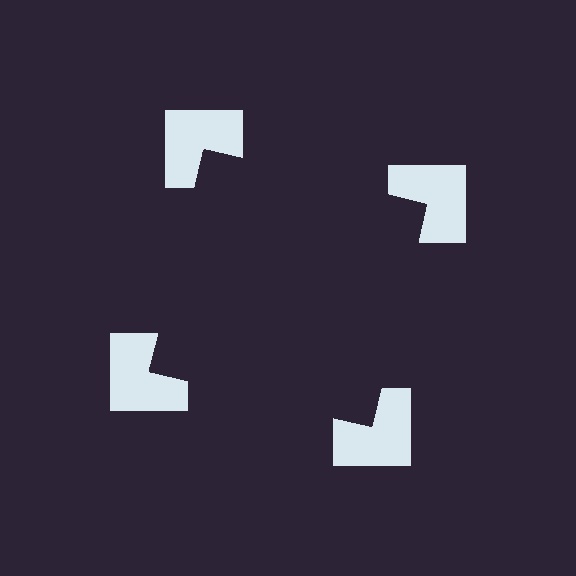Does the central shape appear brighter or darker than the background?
It typically appears slightly darker than the background, even though no actual brightness change is drawn.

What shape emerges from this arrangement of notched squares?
An illusory square — its edges are inferred from the aligned wedge cuts in the notched squares, not physically drawn.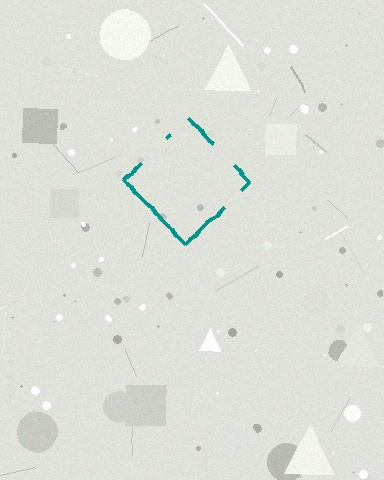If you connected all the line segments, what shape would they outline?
They would outline a diamond.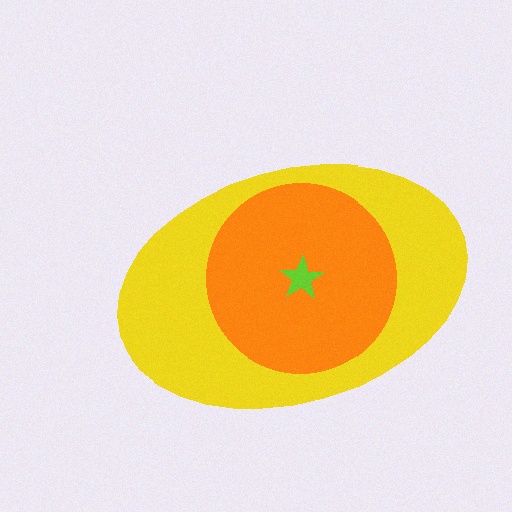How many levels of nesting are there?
3.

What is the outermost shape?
The yellow ellipse.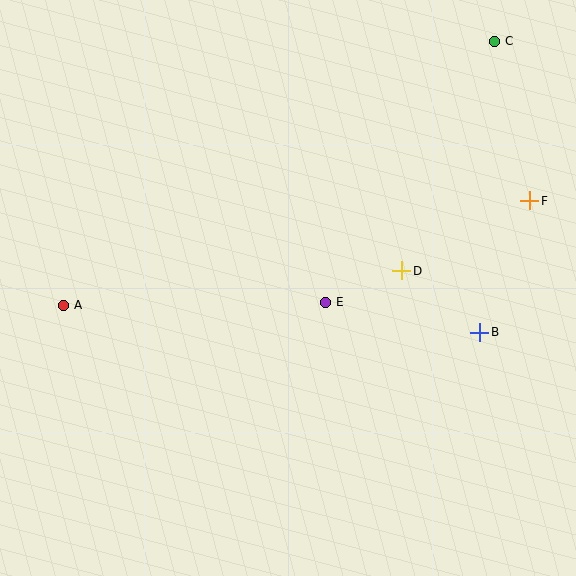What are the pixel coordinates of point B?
Point B is at (480, 332).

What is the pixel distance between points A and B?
The distance between A and B is 417 pixels.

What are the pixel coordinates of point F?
Point F is at (530, 201).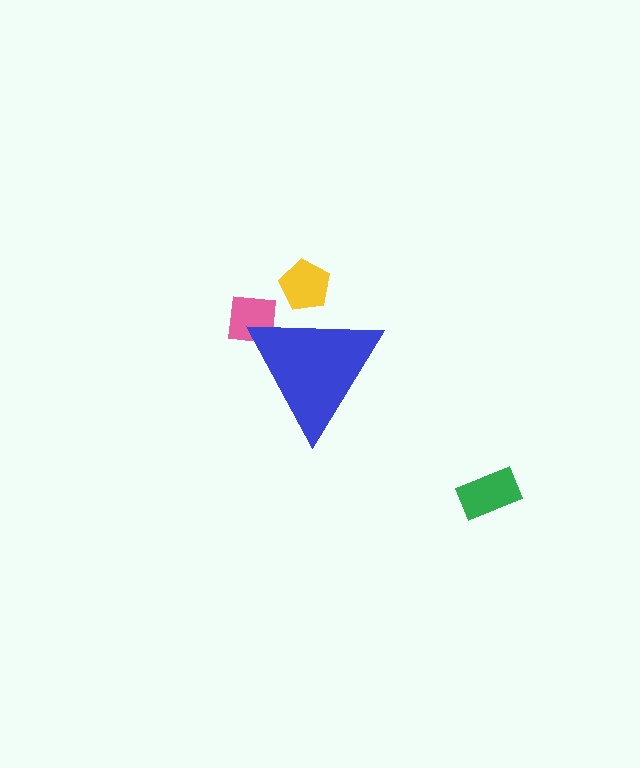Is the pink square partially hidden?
Yes, the pink square is partially hidden behind the blue triangle.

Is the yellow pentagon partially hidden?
Yes, the yellow pentagon is partially hidden behind the blue triangle.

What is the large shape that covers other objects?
A blue triangle.